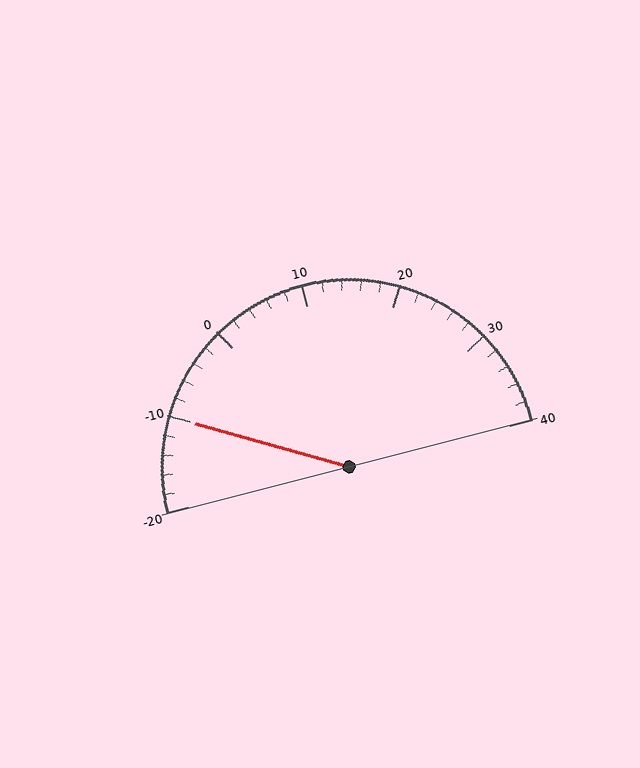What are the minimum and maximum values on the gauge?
The gauge ranges from -20 to 40.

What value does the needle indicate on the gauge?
The needle indicates approximately -10.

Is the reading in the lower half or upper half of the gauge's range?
The reading is in the lower half of the range (-20 to 40).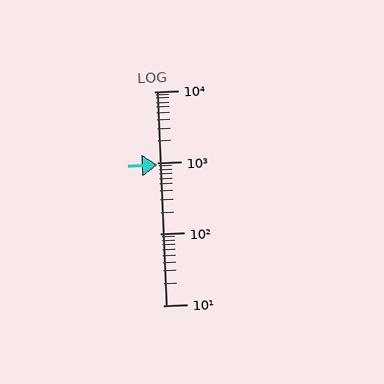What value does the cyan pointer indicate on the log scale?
The pointer indicates approximately 940.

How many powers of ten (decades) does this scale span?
The scale spans 3 decades, from 10 to 10000.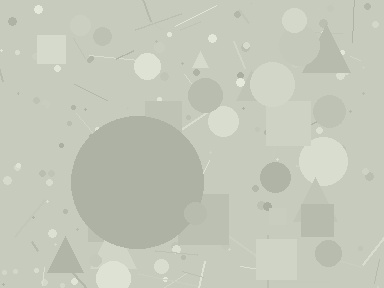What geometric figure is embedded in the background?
A circle is embedded in the background.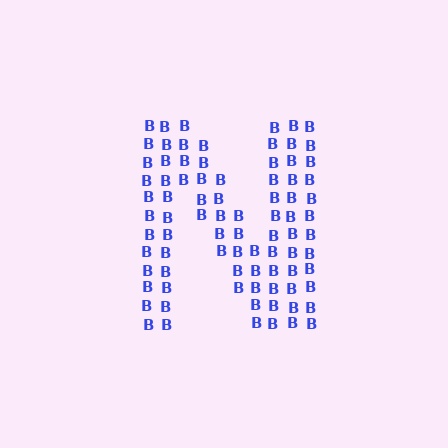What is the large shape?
The large shape is the letter N.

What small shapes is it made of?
It is made of small letter B's.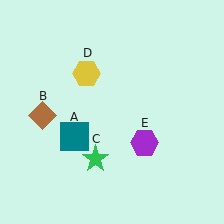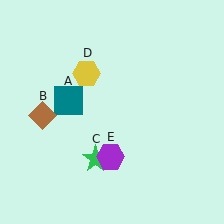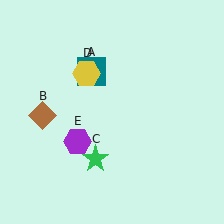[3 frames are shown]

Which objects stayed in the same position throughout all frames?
Brown diamond (object B) and green star (object C) and yellow hexagon (object D) remained stationary.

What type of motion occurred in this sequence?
The teal square (object A), purple hexagon (object E) rotated clockwise around the center of the scene.